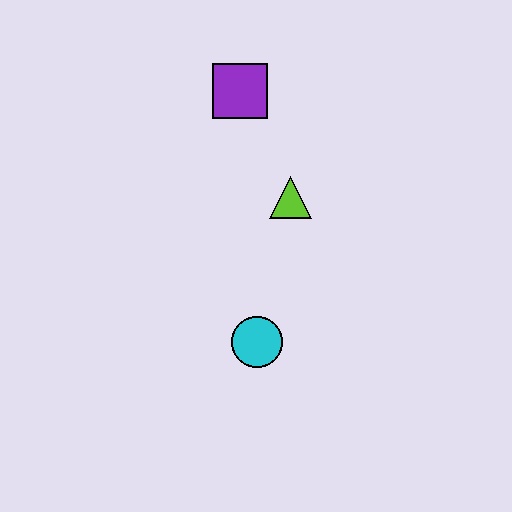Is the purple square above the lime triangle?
Yes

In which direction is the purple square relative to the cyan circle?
The purple square is above the cyan circle.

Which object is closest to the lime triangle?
The purple square is closest to the lime triangle.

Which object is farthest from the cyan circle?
The purple square is farthest from the cyan circle.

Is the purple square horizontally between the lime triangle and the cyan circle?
No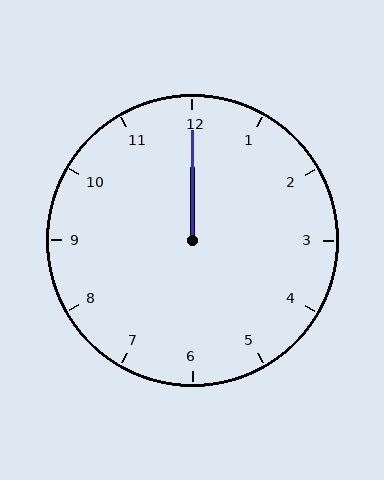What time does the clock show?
12:00.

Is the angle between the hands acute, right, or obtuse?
It is acute.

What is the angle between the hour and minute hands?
Approximately 0 degrees.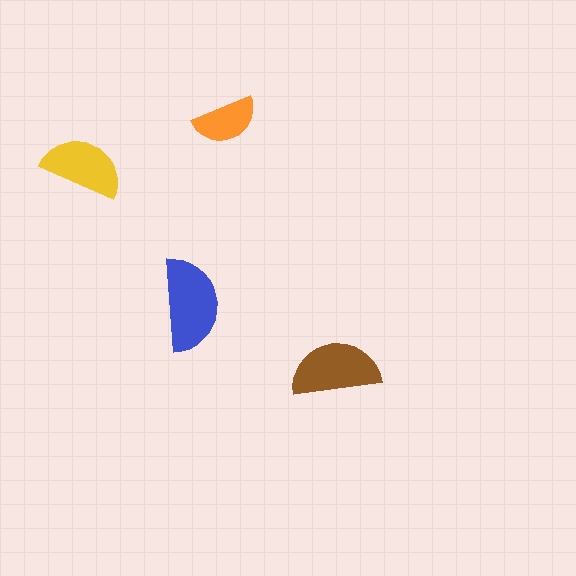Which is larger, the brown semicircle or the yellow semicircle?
The brown one.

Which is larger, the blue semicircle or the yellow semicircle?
The blue one.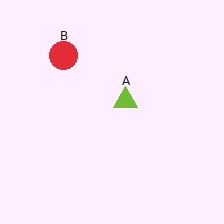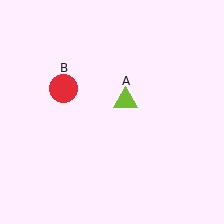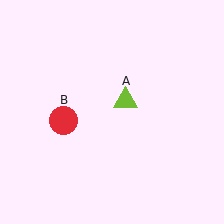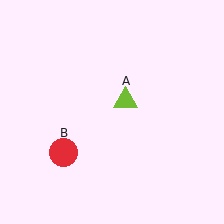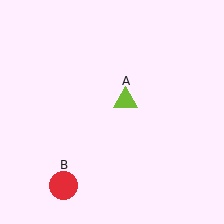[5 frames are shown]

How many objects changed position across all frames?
1 object changed position: red circle (object B).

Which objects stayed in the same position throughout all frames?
Lime triangle (object A) remained stationary.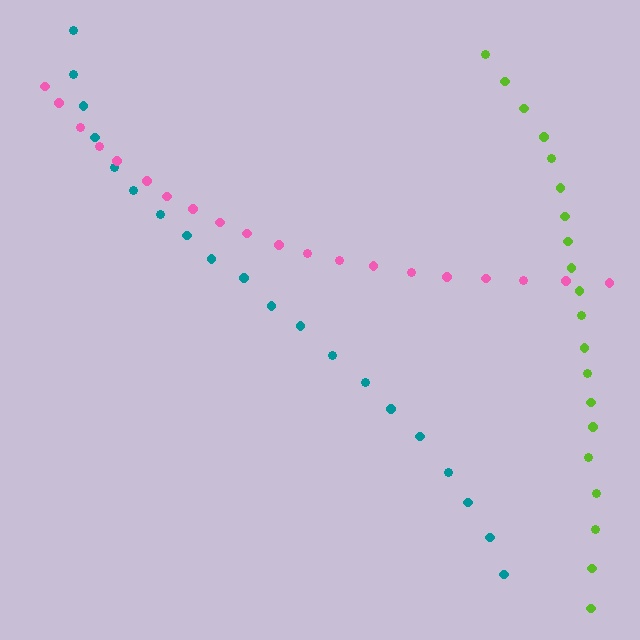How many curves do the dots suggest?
There are 3 distinct paths.